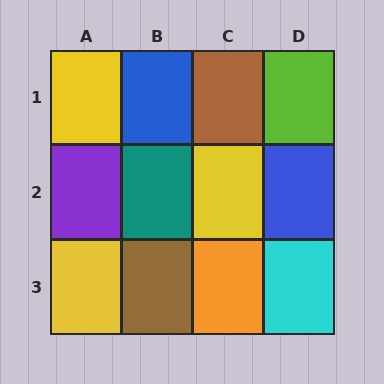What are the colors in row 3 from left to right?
Yellow, brown, orange, cyan.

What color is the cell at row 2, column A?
Purple.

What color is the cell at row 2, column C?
Yellow.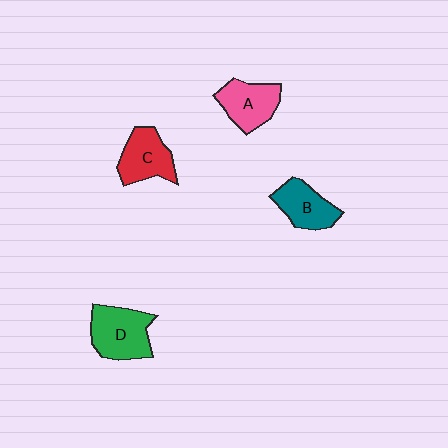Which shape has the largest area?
Shape D (green).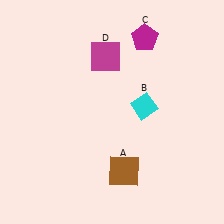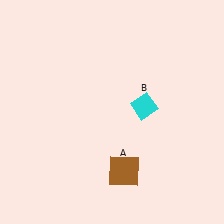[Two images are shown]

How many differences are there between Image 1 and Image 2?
There are 2 differences between the two images.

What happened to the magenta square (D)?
The magenta square (D) was removed in Image 2. It was in the top-left area of Image 1.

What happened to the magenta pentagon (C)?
The magenta pentagon (C) was removed in Image 2. It was in the top-right area of Image 1.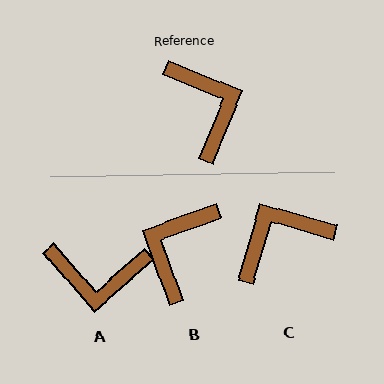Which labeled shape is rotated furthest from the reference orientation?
B, about 132 degrees away.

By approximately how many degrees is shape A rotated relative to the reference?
Approximately 117 degrees clockwise.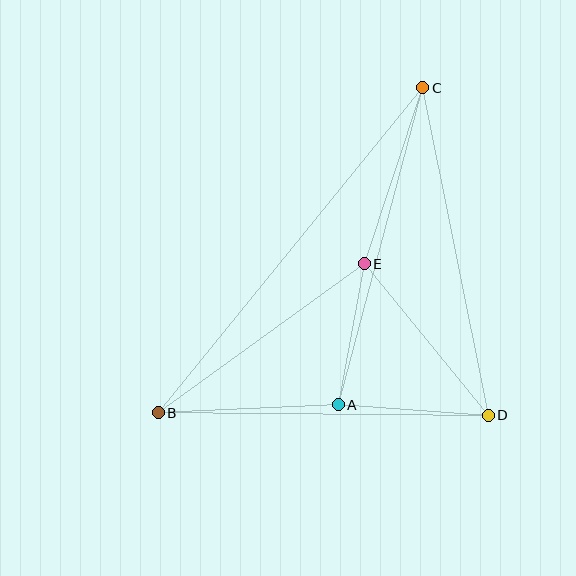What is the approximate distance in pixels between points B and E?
The distance between B and E is approximately 255 pixels.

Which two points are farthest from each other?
Points B and C are farthest from each other.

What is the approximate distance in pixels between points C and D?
The distance between C and D is approximately 334 pixels.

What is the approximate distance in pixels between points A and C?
The distance between A and C is approximately 328 pixels.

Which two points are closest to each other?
Points A and E are closest to each other.